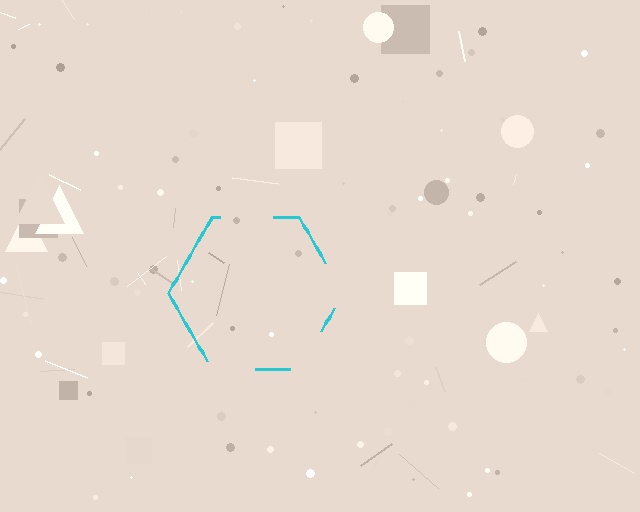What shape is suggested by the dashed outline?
The dashed outline suggests a hexagon.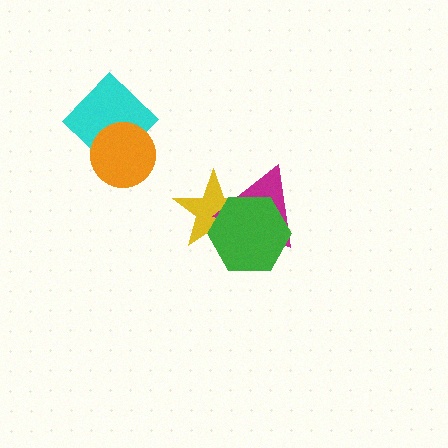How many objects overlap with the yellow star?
2 objects overlap with the yellow star.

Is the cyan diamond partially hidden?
Yes, it is partially covered by another shape.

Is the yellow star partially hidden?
Yes, it is partially covered by another shape.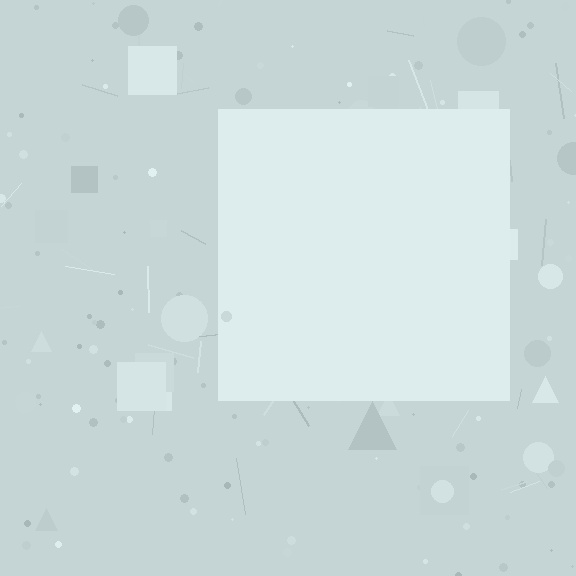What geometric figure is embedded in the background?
A square is embedded in the background.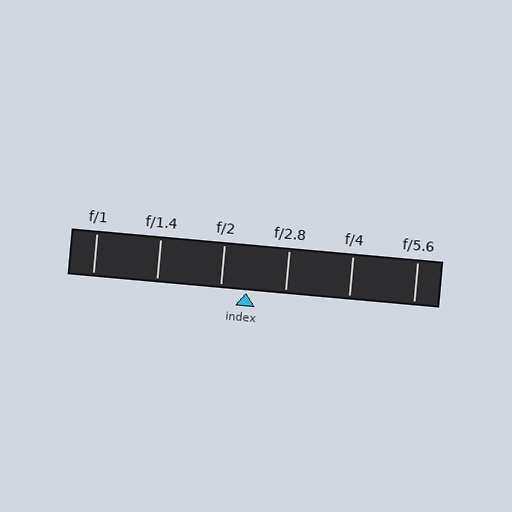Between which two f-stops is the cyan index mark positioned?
The index mark is between f/2 and f/2.8.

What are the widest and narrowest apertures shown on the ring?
The widest aperture shown is f/1 and the narrowest is f/5.6.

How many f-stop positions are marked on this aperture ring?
There are 6 f-stop positions marked.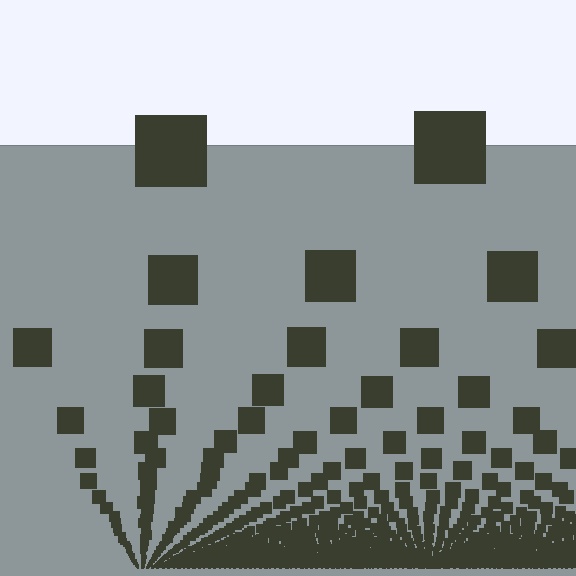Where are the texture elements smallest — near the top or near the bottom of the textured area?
Near the bottom.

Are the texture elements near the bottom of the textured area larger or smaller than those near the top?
Smaller. The gradient is inverted — elements near the bottom are smaller and denser.